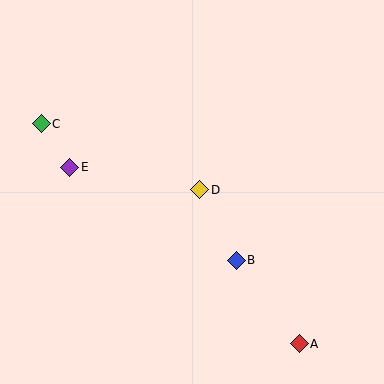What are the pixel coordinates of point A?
Point A is at (299, 344).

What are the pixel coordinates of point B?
Point B is at (236, 260).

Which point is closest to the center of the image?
Point D at (200, 190) is closest to the center.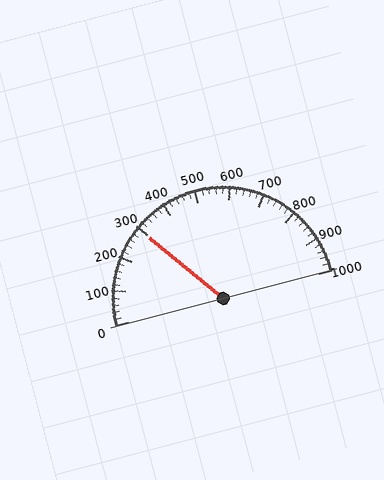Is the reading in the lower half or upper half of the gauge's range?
The reading is in the lower half of the range (0 to 1000).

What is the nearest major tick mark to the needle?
The nearest major tick mark is 300.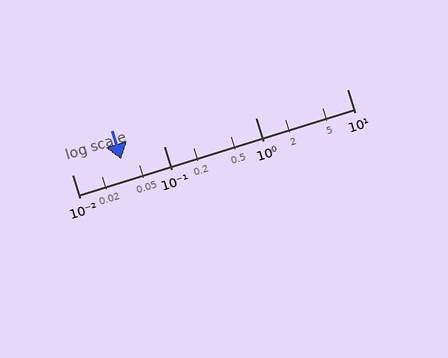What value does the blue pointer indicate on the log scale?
The pointer indicates approximately 0.034.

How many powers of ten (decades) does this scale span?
The scale spans 3 decades, from 0.01 to 10.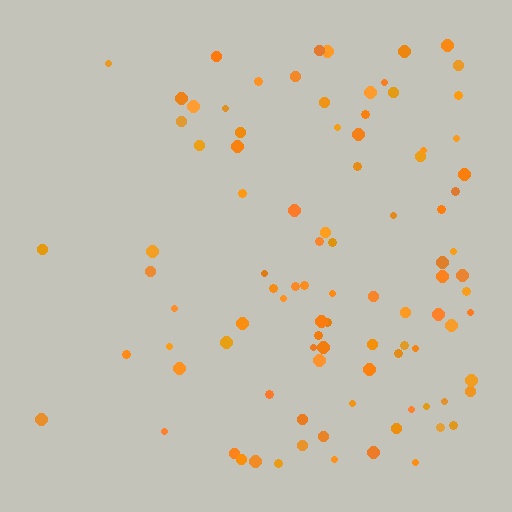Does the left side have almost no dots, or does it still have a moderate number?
Still a moderate number, just noticeably fewer than the right.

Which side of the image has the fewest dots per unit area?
The left.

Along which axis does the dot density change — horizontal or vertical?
Horizontal.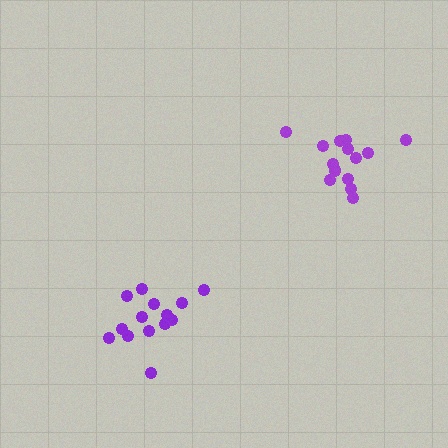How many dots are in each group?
Group 1: 14 dots, Group 2: 14 dots (28 total).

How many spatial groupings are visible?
There are 2 spatial groupings.